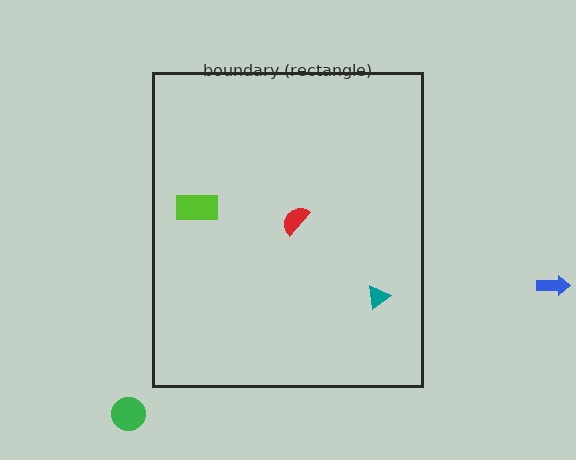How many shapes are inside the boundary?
3 inside, 2 outside.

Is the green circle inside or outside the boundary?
Outside.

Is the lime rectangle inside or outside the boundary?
Inside.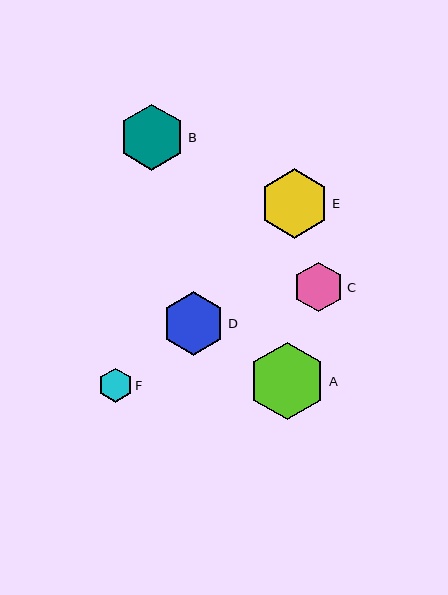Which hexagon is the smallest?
Hexagon F is the smallest with a size of approximately 34 pixels.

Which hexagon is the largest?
Hexagon A is the largest with a size of approximately 77 pixels.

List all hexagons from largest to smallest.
From largest to smallest: A, E, B, D, C, F.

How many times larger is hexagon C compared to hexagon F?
Hexagon C is approximately 1.5 times the size of hexagon F.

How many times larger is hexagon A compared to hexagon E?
Hexagon A is approximately 1.1 times the size of hexagon E.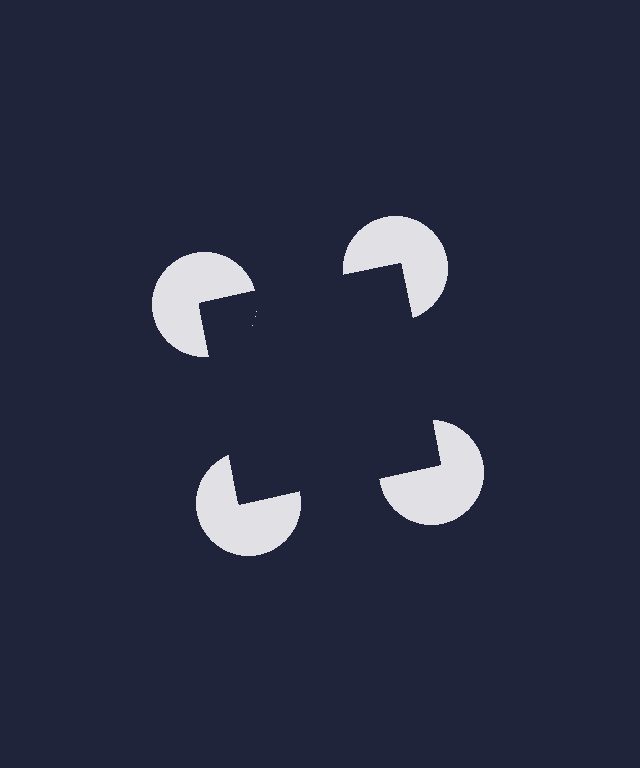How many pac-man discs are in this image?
There are 4 — one at each vertex of the illusory square.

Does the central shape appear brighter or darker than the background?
It typically appears slightly darker than the background, even though no actual brightness change is drawn.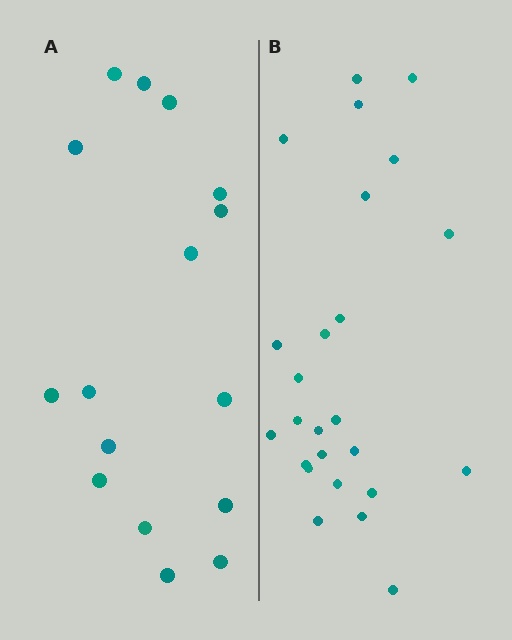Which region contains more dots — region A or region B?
Region B (the right region) has more dots.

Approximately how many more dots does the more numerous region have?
Region B has roughly 8 or so more dots than region A.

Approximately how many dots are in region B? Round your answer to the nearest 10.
About 20 dots. (The exact count is 25, which rounds to 20.)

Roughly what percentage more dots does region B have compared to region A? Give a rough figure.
About 55% more.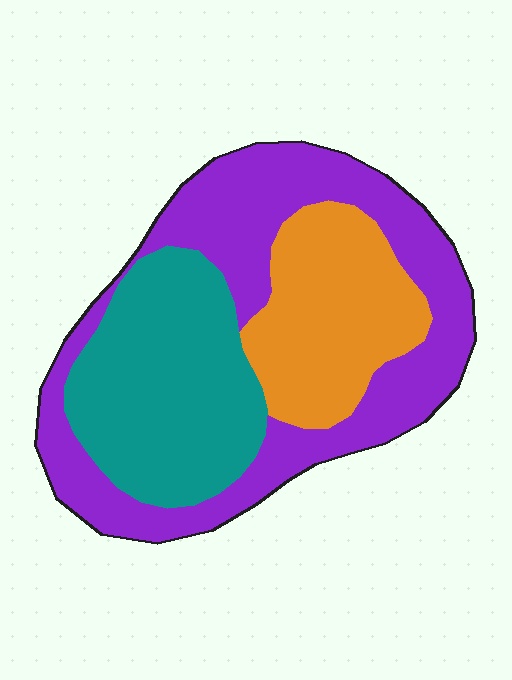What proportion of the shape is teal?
Teal takes up between a sixth and a third of the shape.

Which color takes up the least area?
Orange, at roughly 25%.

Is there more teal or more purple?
Purple.